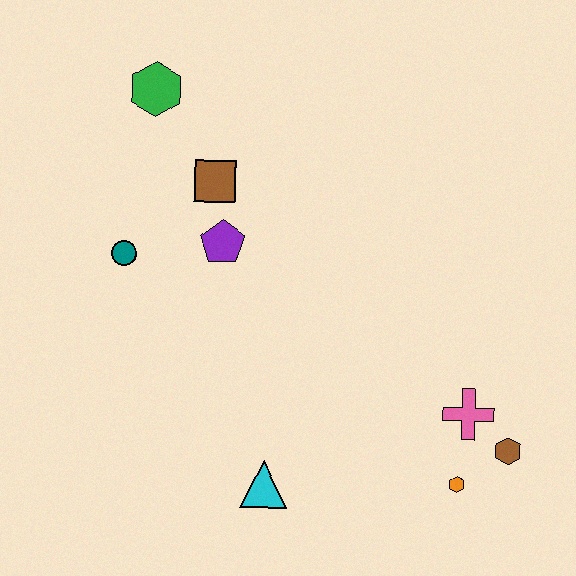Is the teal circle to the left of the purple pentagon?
Yes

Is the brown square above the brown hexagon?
Yes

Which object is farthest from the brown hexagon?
The green hexagon is farthest from the brown hexagon.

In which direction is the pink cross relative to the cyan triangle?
The pink cross is to the right of the cyan triangle.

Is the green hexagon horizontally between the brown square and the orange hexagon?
No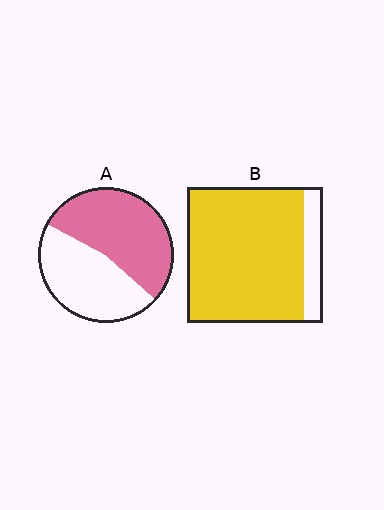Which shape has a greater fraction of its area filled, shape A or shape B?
Shape B.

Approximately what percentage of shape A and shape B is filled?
A is approximately 55% and B is approximately 85%.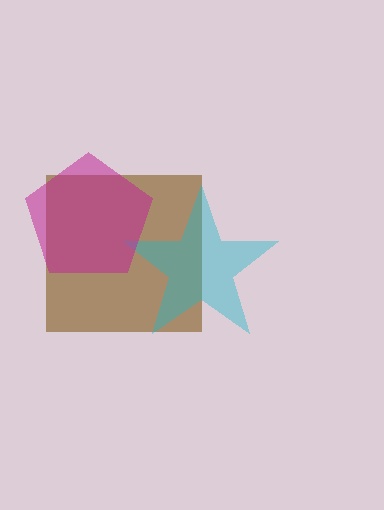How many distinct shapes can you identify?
There are 3 distinct shapes: a brown square, a cyan star, a magenta pentagon.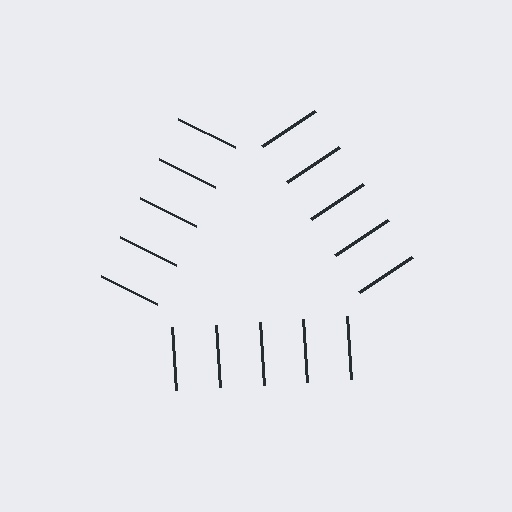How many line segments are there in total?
15 — 5 along each of the 3 edges.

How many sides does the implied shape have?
3 sides — the line-ends trace a triangle.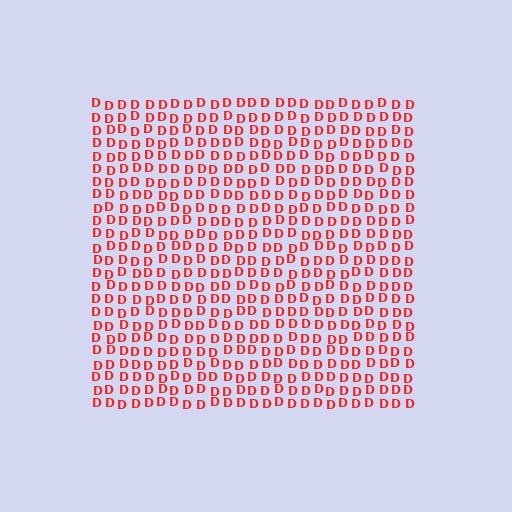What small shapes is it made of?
It is made of small letter D's.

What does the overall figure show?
The overall figure shows a square.